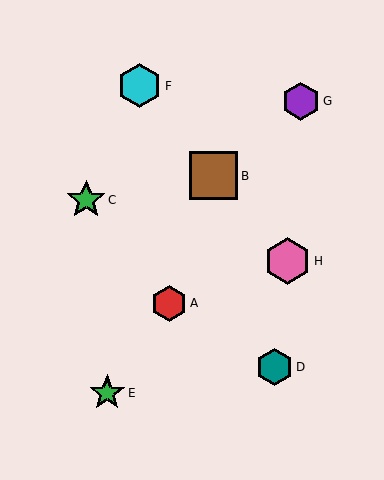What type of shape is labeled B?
Shape B is a brown square.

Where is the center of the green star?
The center of the green star is at (107, 393).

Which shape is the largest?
The brown square (labeled B) is the largest.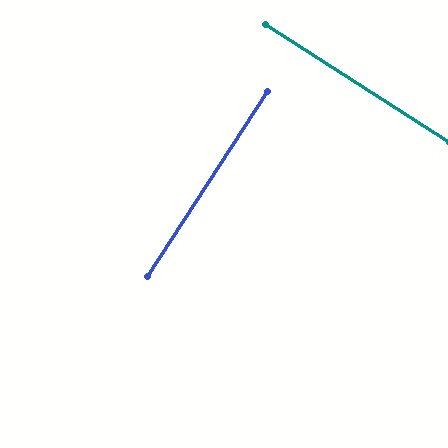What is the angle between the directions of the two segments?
Approximately 90 degrees.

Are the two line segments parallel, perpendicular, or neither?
Perpendicular — they meet at approximately 90°.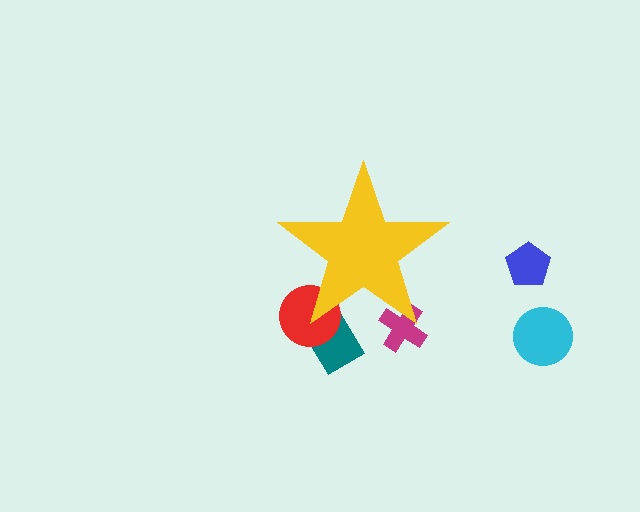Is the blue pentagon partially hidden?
No, the blue pentagon is fully visible.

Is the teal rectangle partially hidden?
Yes, the teal rectangle is partially hidden behind the yellow star.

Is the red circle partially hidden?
Yes, the red circle is partially hidden behind the yellow star.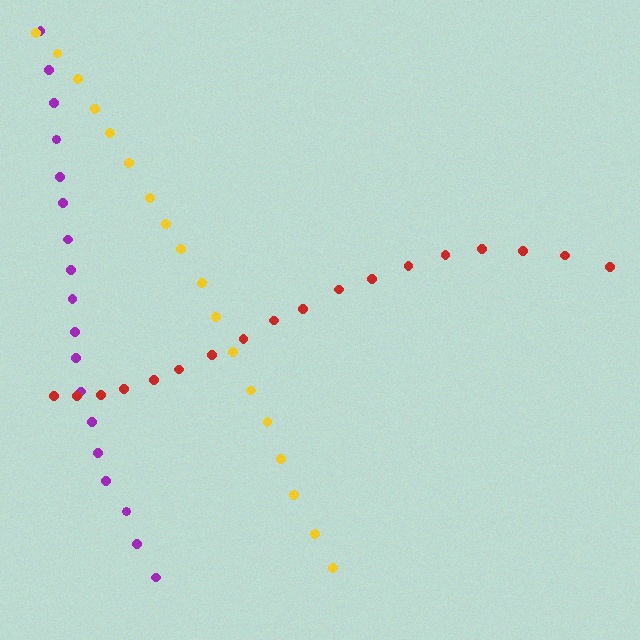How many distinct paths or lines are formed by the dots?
There are 3 distinct paths.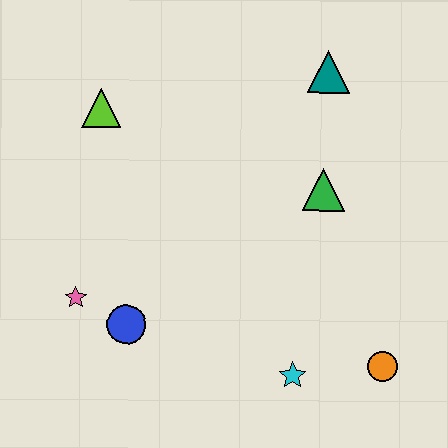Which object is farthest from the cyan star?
The lime triangle is farthest from the cyan star.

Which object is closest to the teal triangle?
The green triangle is closest to the teal triangle.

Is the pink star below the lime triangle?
Yes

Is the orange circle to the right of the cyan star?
Yes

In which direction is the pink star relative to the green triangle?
The pink star is to the left of the green triangle.